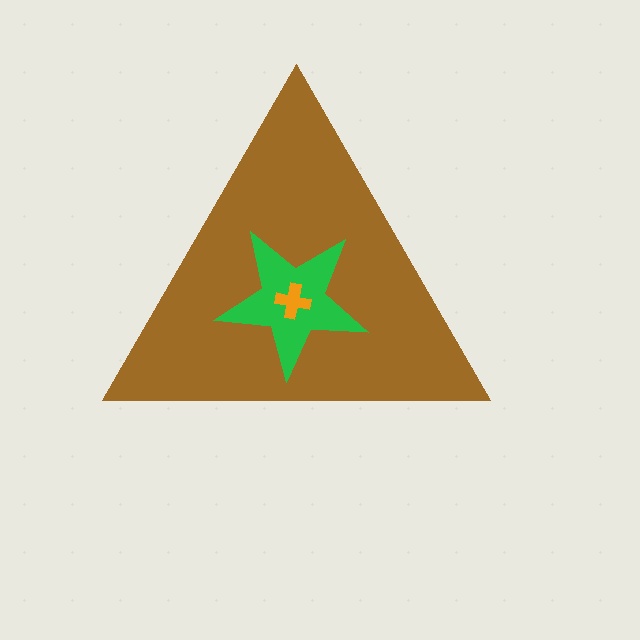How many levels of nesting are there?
3.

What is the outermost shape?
The brown triangle.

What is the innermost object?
The orange cross.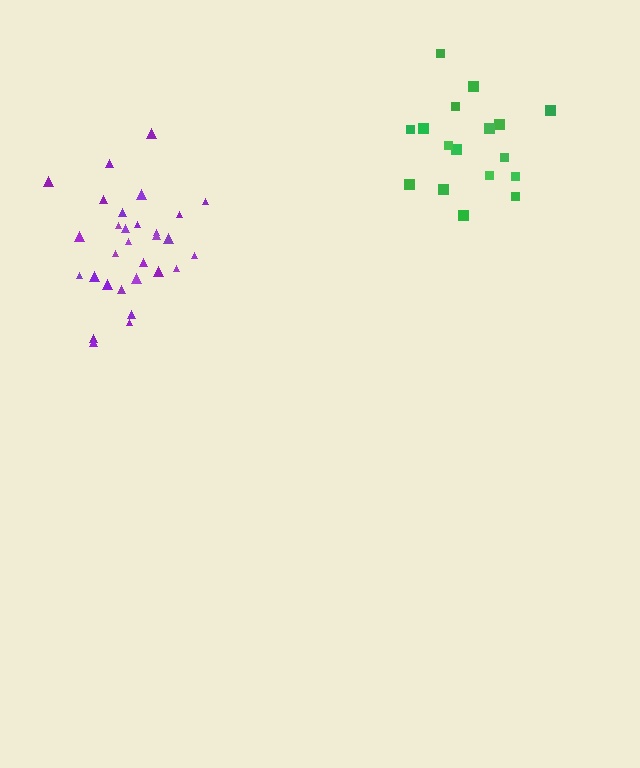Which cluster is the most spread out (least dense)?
Green.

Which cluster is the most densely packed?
Purple.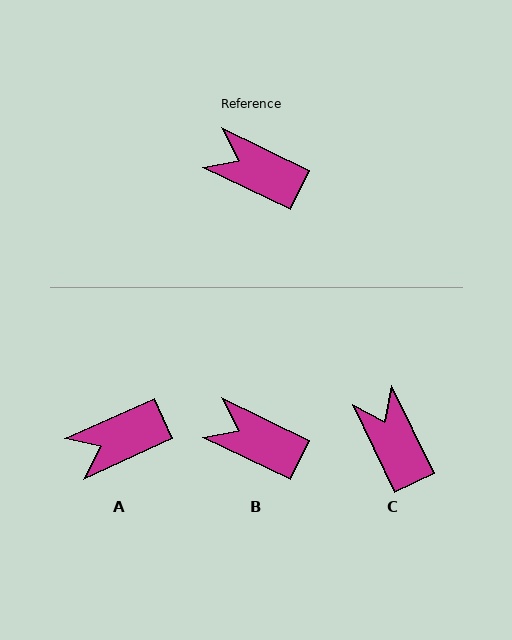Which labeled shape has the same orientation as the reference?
B.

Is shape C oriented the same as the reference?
No, it is off by about 38 degrees.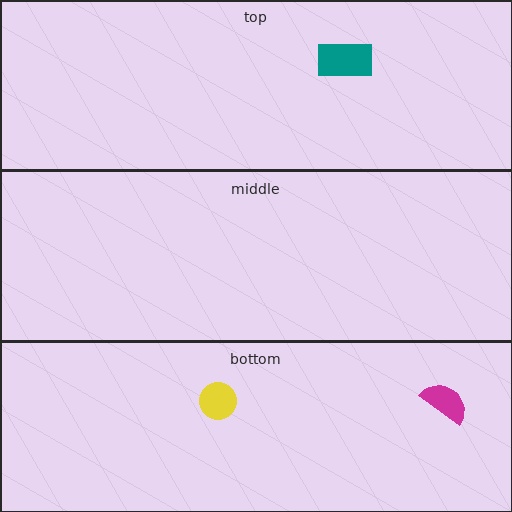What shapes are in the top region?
The teal rectangle.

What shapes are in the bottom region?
The magenta semicircle, the yellow circle.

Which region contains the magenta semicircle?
The bottom region.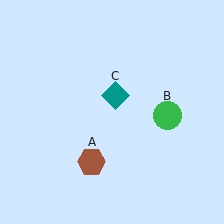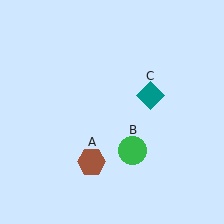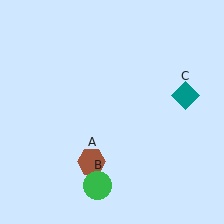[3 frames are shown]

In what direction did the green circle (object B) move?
The green circle (object B) moved down and to the left.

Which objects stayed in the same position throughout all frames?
Brown hexagon (object A) remained stationary.